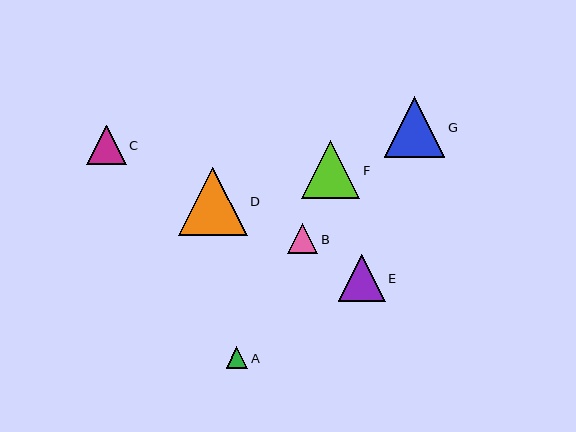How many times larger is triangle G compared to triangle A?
Triangle G is approximately 2.8 times the size of triangle A.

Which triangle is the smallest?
Triangle A is the smallest with a size of approximately 22 pixels.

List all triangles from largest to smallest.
From largest to smallest: D, G, F, E, C, B, A.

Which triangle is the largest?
Triangle D is the largest with a size of approximately 68 pixels.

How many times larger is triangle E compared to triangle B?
Triangle E is approximately 1.5 times the size of triangle B.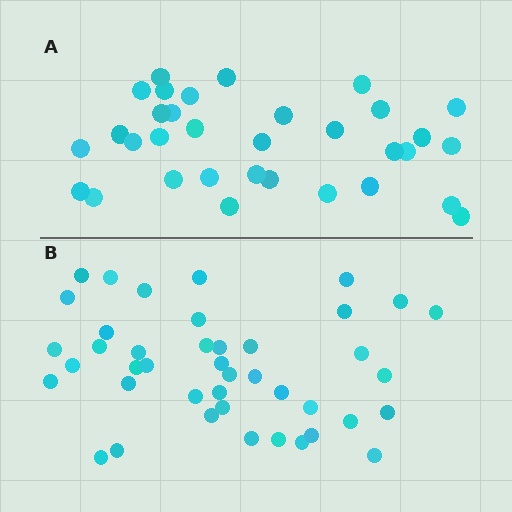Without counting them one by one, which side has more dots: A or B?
Region B (the bottom region) has more dots.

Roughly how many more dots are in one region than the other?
Region B has roughly 8 or so more dots than region A.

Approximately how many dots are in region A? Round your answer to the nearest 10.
About 30 dots. (The exact count is 33, which rounds to 30.)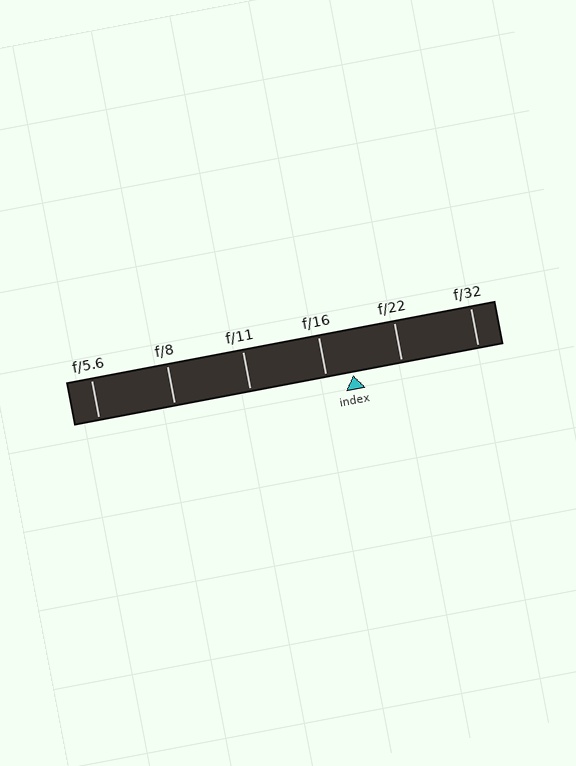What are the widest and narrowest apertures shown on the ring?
The widest aperture shown is f/5.6 and the narrowest is f/32.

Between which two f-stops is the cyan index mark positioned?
The index mark is between f/16 and f/22.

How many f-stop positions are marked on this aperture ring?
There are 6 f-stop positions marked.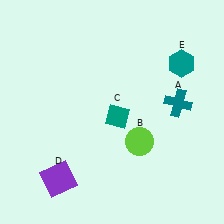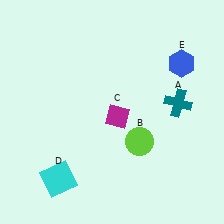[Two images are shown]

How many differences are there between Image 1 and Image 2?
There are 3 differences between the two images.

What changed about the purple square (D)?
In Image 1, D is purple. In Image 2, it changed to cyan.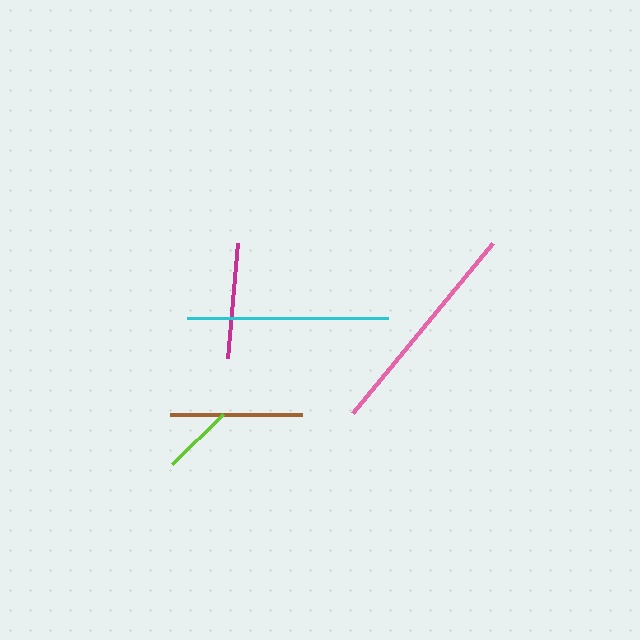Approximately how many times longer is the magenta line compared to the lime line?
The magenta line is approximately 1.6 times the length of the lime line.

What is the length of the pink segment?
The pink segment is approximately 220 pixels long.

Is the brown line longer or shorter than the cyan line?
The cyan line is longer than the brown line.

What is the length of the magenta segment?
The magenta segment is approximately 115 pixels long.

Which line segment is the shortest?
The lime line is the shortest at approximately 71 pixels.